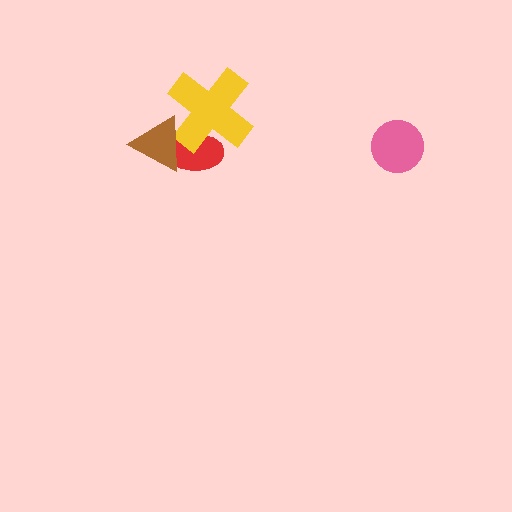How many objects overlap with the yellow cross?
2 objects overlap with the yellow cross.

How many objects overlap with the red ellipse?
2 objects overlap with the red ellipse.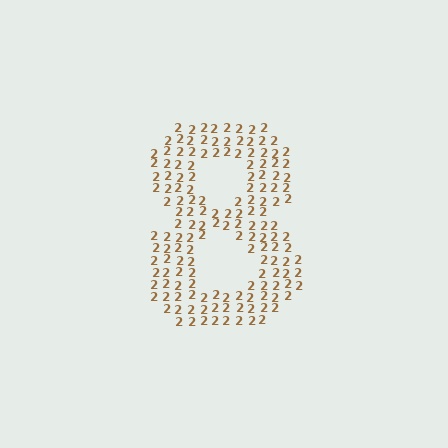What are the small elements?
The small elements are digit 2's.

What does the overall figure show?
The overall figure shows the digit 8.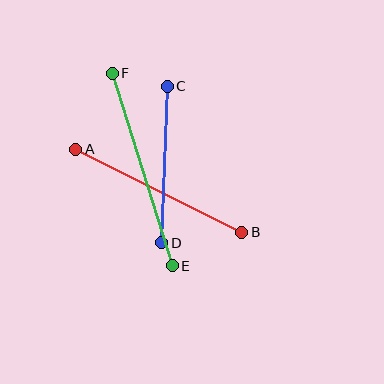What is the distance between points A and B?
The distance is approximately 186 pixels.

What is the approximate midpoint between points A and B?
The midpoint is at approximately (159, 191) pixels.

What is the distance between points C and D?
The distance is approximately 157 pixels.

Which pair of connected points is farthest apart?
Points E and F are farthest apart.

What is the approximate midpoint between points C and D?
The midpoint is at approximately (164, 164) pixels.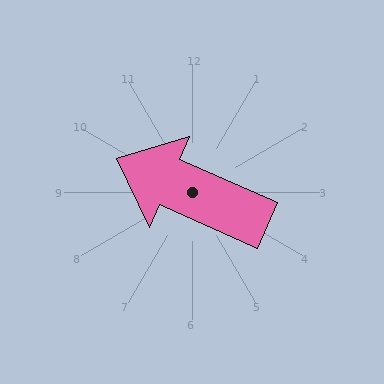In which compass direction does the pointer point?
Northwest.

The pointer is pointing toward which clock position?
Roughly 10 o'clock.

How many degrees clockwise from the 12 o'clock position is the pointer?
Approximately 294 degrees.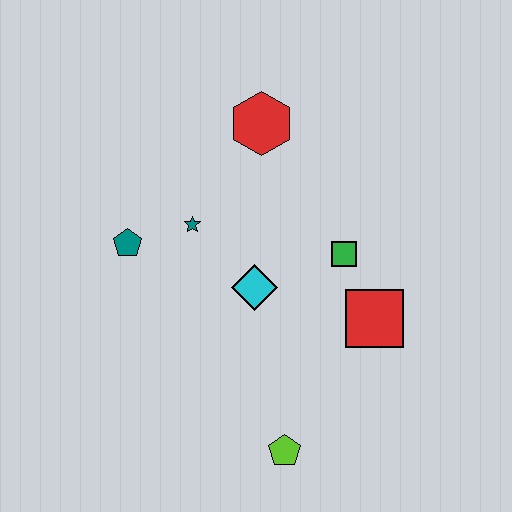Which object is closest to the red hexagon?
The teal star is closest to the red hexagon.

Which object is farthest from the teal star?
The lime pentagon is farthest from the teal star.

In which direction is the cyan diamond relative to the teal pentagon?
The cyan diamond is to the right of the teal pentagon.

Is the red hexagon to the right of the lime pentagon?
No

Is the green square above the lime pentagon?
Yes